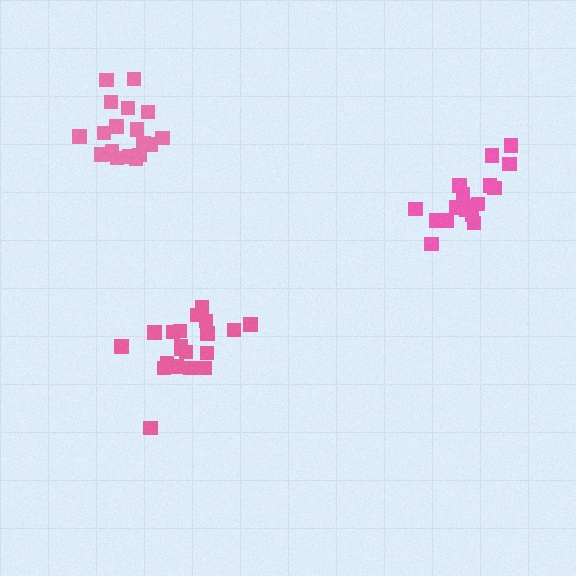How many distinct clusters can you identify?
There are 3 distinct clusters.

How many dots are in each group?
Group 1: 17 dots, Group 2: 20 dots, Group 3: 20 dots (57 total).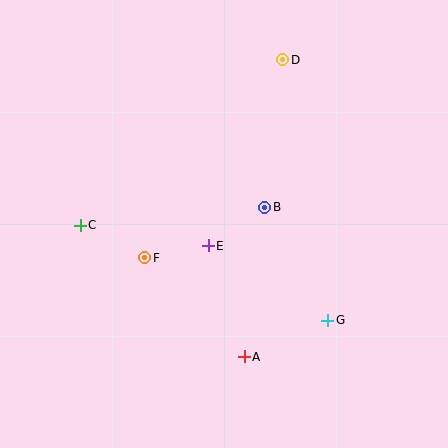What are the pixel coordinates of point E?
Point E is at (208, 246).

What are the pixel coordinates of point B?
Point B is at (265, 207).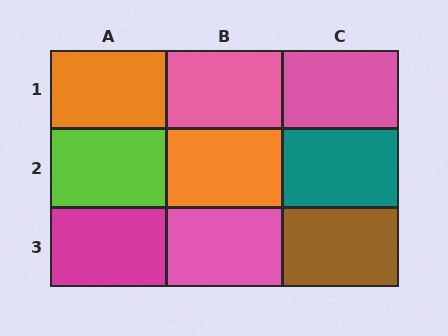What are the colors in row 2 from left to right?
Lime, orange, teal.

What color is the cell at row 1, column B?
Pink.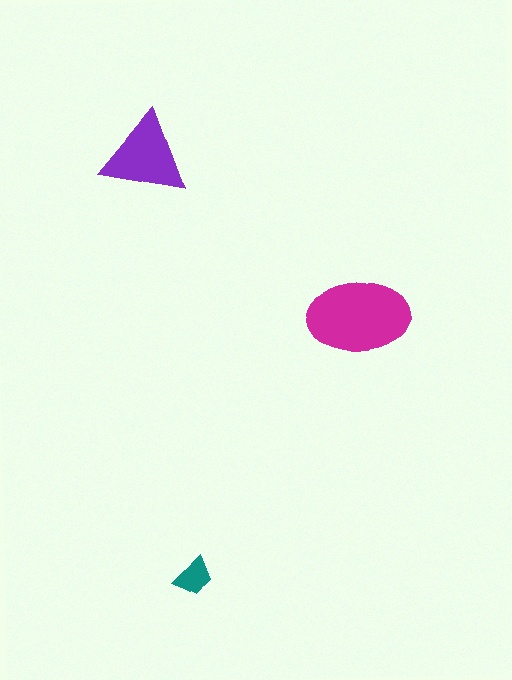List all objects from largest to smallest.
The magenta ellipse, the purple triangle, the teal trapezoid.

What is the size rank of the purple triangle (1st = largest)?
2nd.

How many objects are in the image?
There are 3 objects in the image.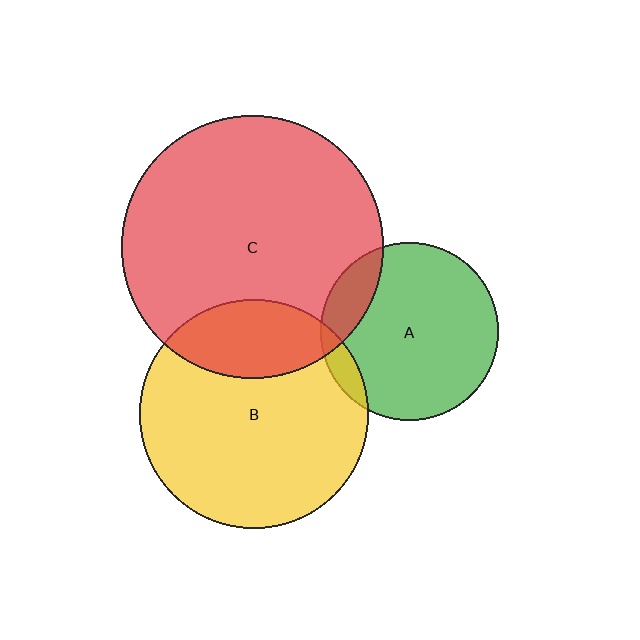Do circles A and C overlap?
Yes.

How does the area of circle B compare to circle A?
Approximately 1.7 times.